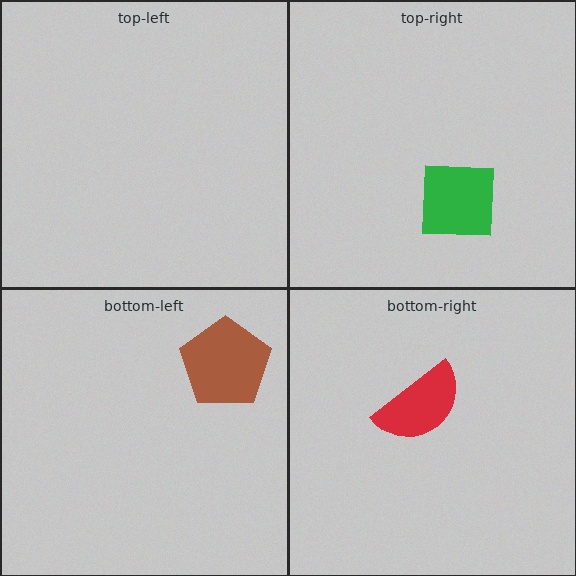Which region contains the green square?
The top-right region.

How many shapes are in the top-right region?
1.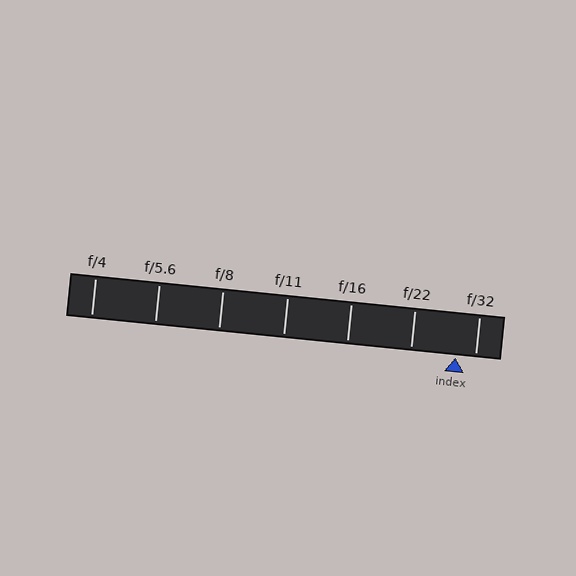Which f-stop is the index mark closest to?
The index mark is closest to f/32.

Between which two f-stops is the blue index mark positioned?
The index mark is between f/22 and f/32.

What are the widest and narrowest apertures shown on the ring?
The widest aperture shown is f/4 and the narrowest is f/32.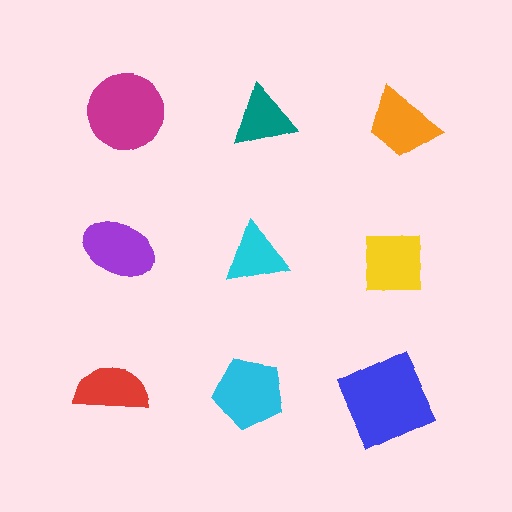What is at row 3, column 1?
A red semicircle.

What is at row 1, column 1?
A magenta circle.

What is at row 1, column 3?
An orange trapezoid.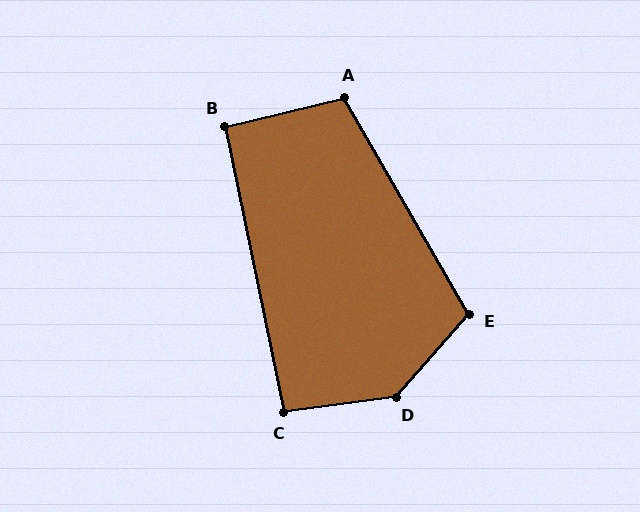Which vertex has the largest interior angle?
D, at approximately 139 degrees.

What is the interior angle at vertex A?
Approximately 106 degrees (obtuse).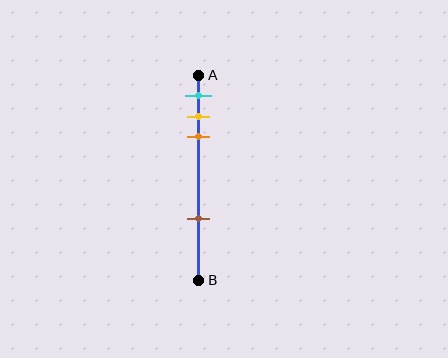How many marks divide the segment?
There are 4 marks dividing the segment.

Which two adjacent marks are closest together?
The yellow and orange marks are the closest adjacent pair.